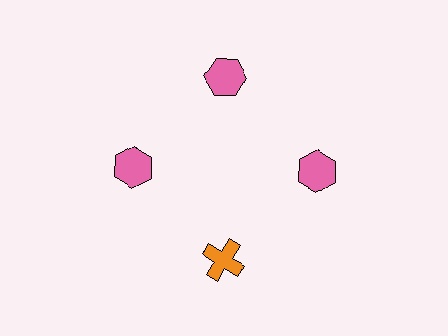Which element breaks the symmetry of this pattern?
The orange cross at roughly the 6 o'clock position breaks the symmetry. All other shapes are pink hexagons.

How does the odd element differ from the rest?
It differs in both color (orange instead of pink) and shape (cross instead of hexagon).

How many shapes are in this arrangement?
There are 4 shapes arranged in a ring pattern.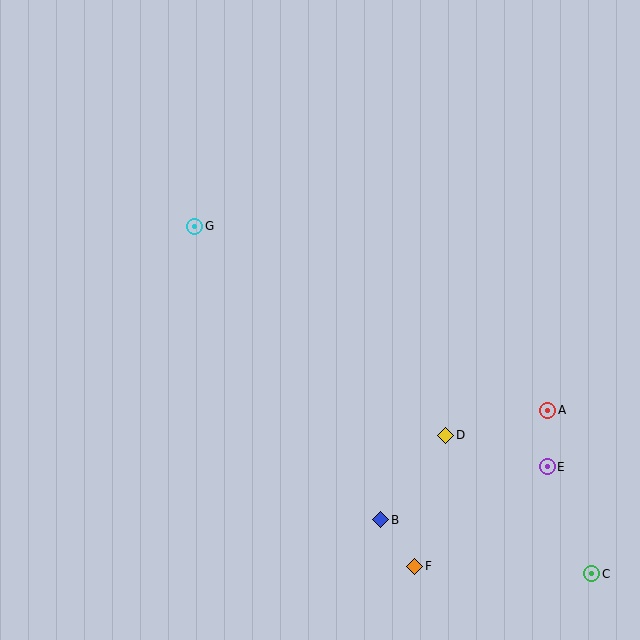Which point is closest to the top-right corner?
Point A is closest to the top-right corner.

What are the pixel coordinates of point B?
Point B is at (381, 520).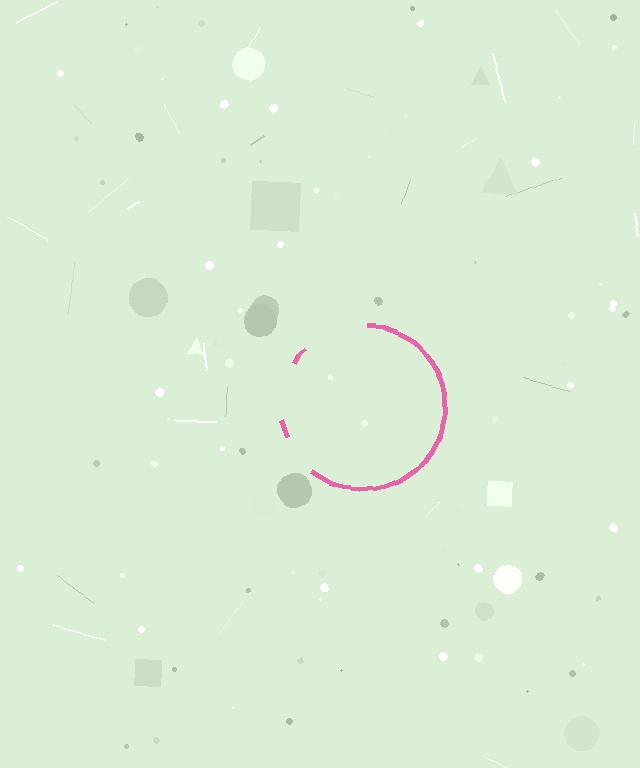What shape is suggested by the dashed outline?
The dashed outline suggests a circle.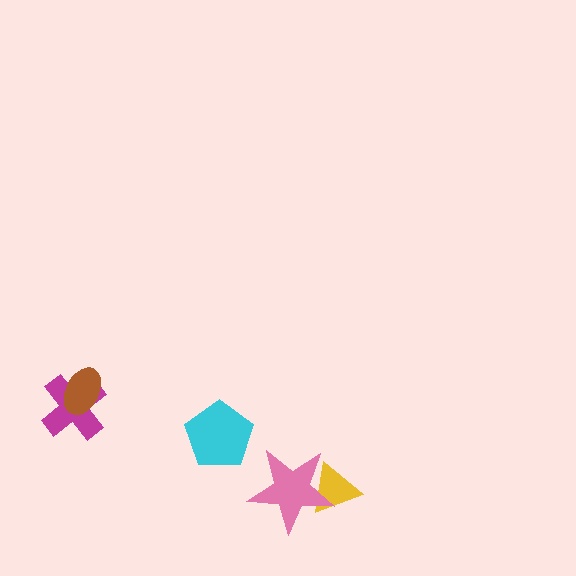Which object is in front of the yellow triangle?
The pink star is in front of the yellow triangle.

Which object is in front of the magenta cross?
The brown ellipse is in front of the magenta cross.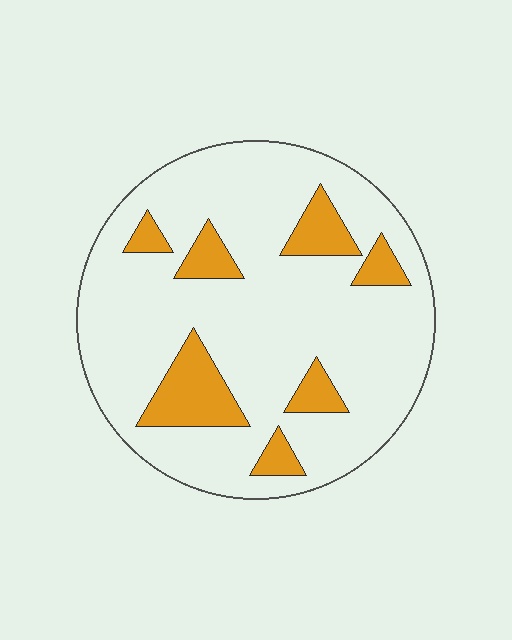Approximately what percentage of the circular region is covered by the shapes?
Approximately 15%.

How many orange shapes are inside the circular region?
7.